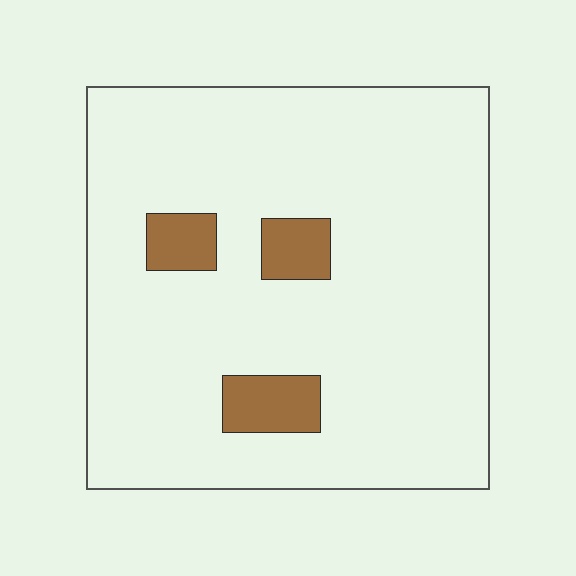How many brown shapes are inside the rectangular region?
3.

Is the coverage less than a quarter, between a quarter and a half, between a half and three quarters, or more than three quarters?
Less than a quarter.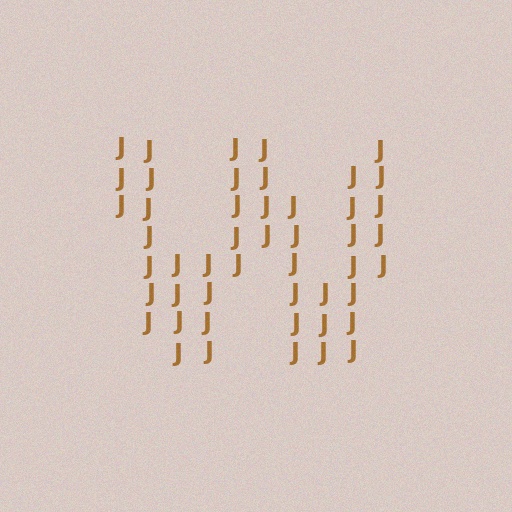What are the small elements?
The small elements are letter J's.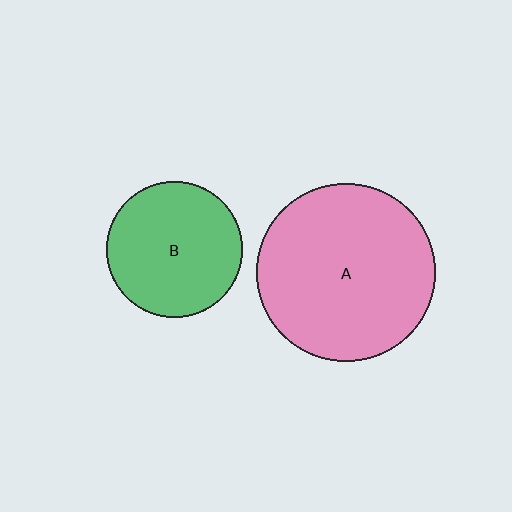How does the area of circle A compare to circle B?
Approximately 1.7 times.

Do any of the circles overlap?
No, none of the circles overlap.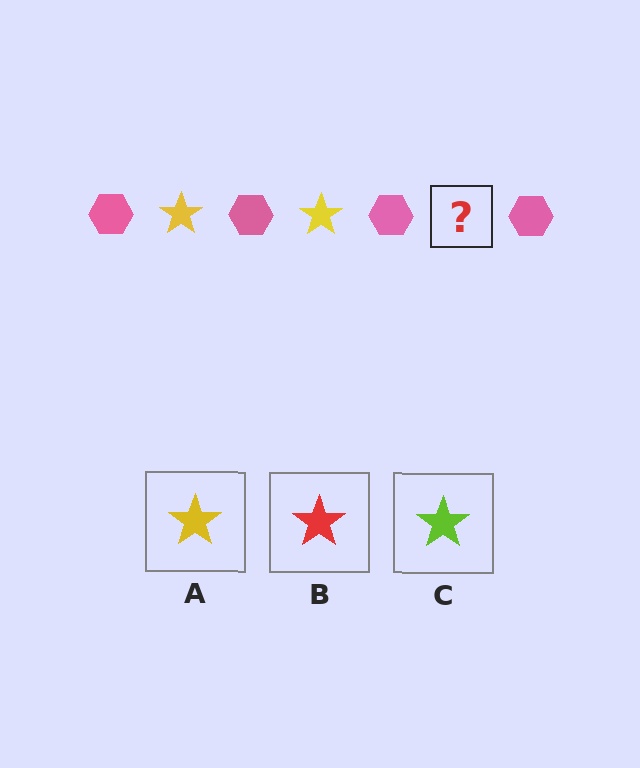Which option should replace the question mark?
Option A.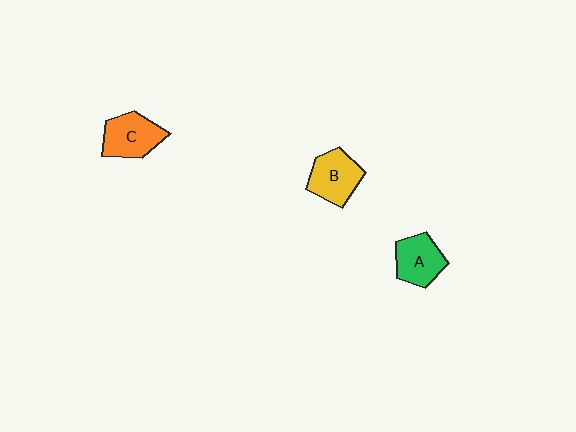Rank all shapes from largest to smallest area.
From largest to smallest: C (orange), B (yellow), A (green).